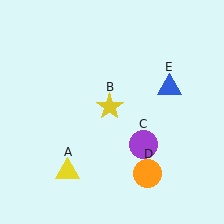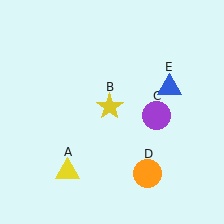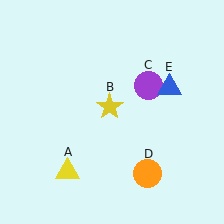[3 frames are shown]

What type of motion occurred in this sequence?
The purple circle (object C) rotated counterclockwise around the center of the scene.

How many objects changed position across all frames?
1 object changed position: purple circle (object C).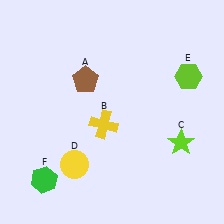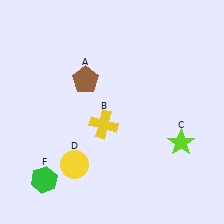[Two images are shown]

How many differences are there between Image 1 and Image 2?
There is 1 difference between the two images.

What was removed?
The lime hexagon (E) was removed in Image 2.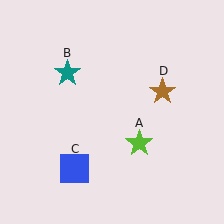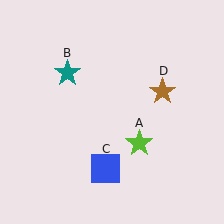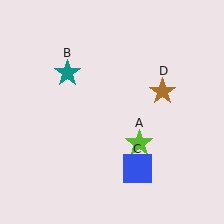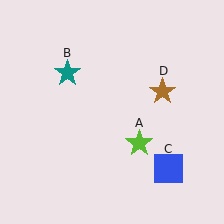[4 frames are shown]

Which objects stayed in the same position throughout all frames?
Lime star (object A) and teal star (object B) and brown star (object D) remained stationary.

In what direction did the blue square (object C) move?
The blue square (object C) moved right.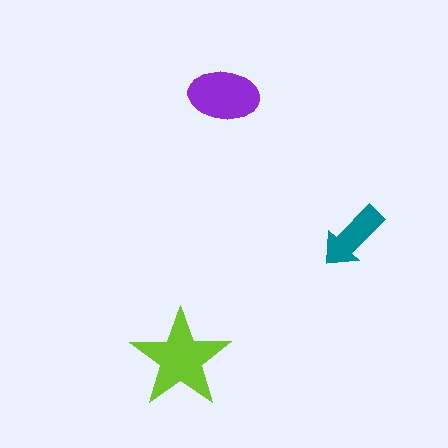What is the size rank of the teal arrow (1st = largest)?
3rd.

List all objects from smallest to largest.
The teal arrow, the purple ellipse, the lime star.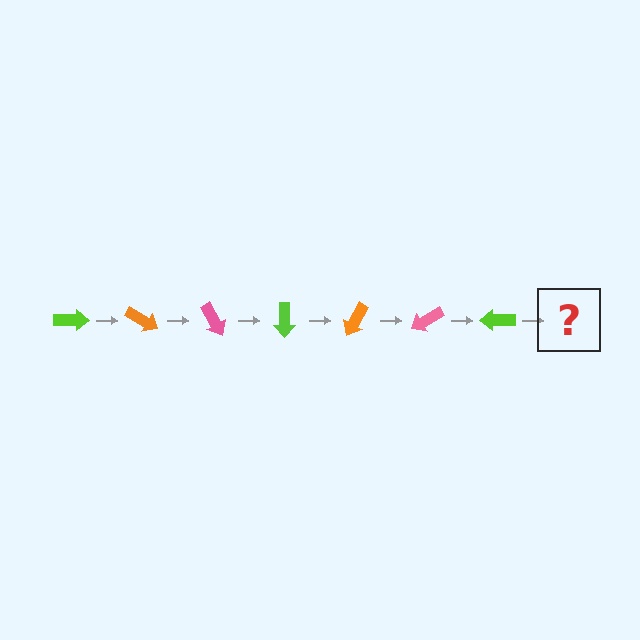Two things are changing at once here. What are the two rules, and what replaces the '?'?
The two rules are that it rotates 30 degrees each step and the color cycles through lime, orange, and pink. The '?' should be an orange arrow, rotated 210 degrees from the start.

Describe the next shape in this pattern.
It should be an orange arrow, rotated 210 degrees from the start.